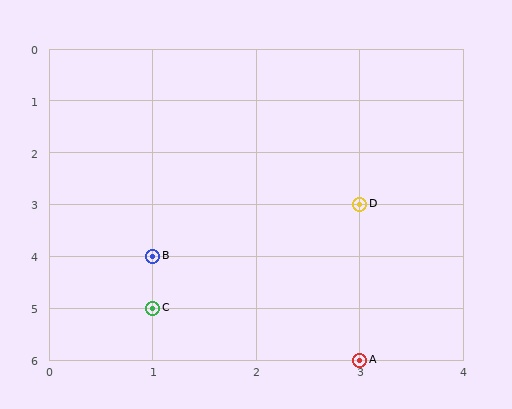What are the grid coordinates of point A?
Point A is at grid coordinates (3, 6).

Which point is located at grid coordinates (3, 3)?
Point D is at (3, 3).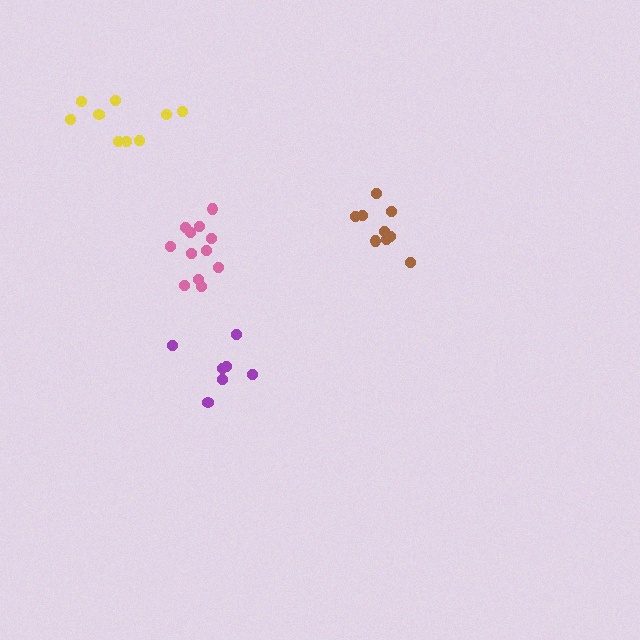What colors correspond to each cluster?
The clusters are colored: yellow, brown, pink, purple.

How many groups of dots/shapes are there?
There are 4 groups.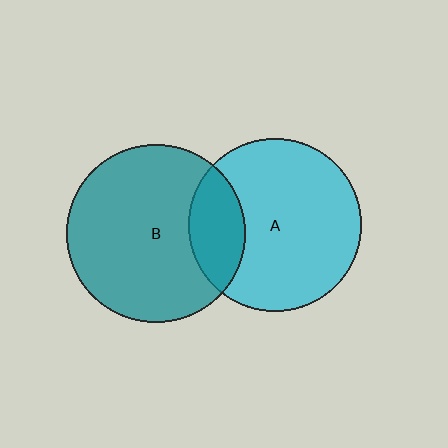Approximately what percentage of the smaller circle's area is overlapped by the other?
Approximately 20%.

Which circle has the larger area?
Circle B (teal).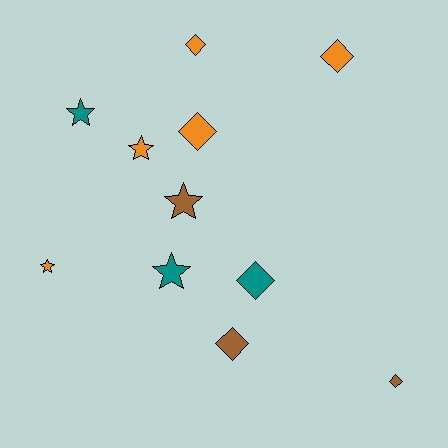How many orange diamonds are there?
There are 3 orange diamonds.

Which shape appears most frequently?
Diamond, with 6 objects.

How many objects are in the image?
There are 11 objects.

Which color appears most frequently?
Orange, with 5 objects.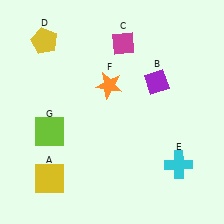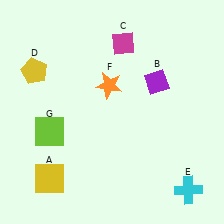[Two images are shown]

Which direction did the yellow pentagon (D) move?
The yellow pentagon (D) moved down.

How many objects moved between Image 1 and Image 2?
2 objects moved between the two images.